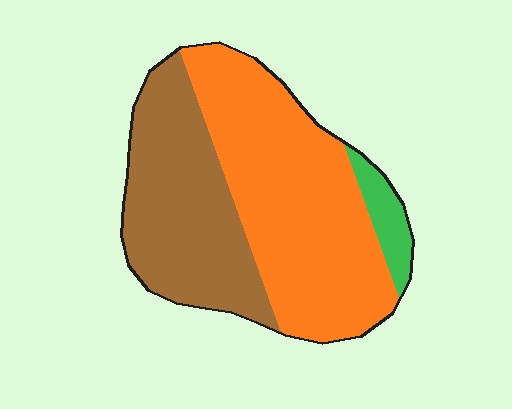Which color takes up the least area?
Green, at roughly 5%.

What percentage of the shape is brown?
Brown takes up between a third and a half of the shape.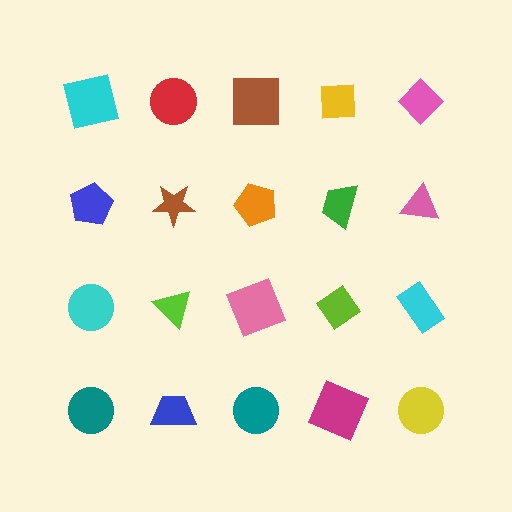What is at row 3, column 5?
A cyan rectangle.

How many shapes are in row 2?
5 shapes.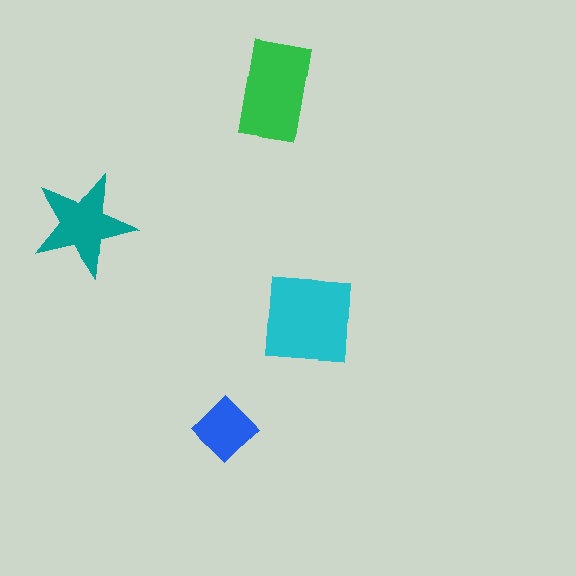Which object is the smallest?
The blue diamond.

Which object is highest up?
The green rectangle is topmost.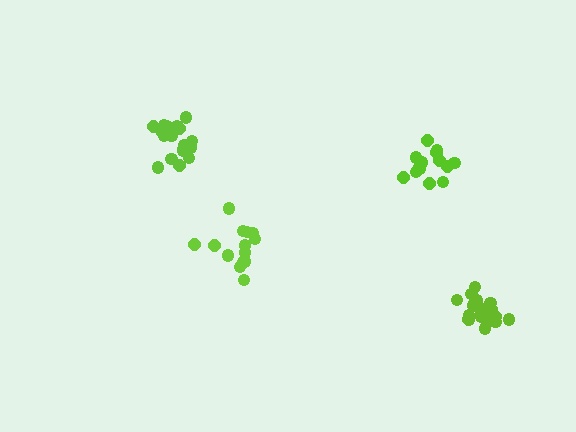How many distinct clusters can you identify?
There are 4 distinct clusters.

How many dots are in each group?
Group 1: 19 dots, Group 2: 14 dots, Group 3: 20 dots, Group 4: 14 dots (67 total).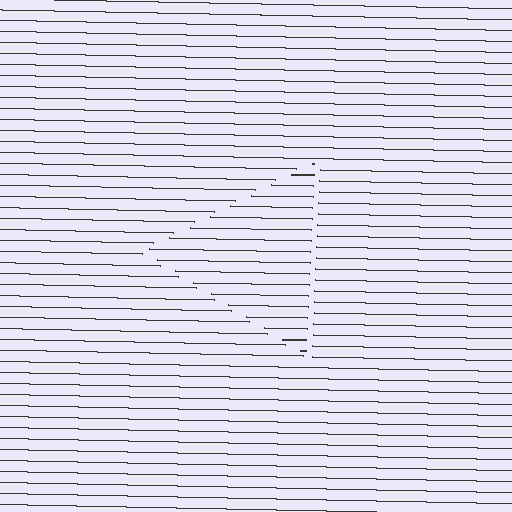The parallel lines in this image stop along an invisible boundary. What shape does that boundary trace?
An illusory triangle. The interior of the shape contains the same grating, shifted by half a period — the contour is defined by the phase discontinuity where line-ends from the inner and outer gratings abut.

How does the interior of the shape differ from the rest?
The interior of the shape contains the same grating, shifted by half a period — the contour is defined by the phase discontinuity where line-ends from the inner and outer gratings abut.